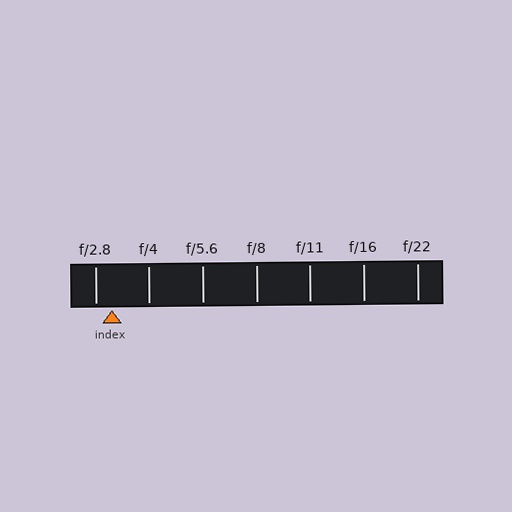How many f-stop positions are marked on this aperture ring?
There are 7 f-stop positions marked.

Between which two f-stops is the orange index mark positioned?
The index mark is between f/2.8 and f/4.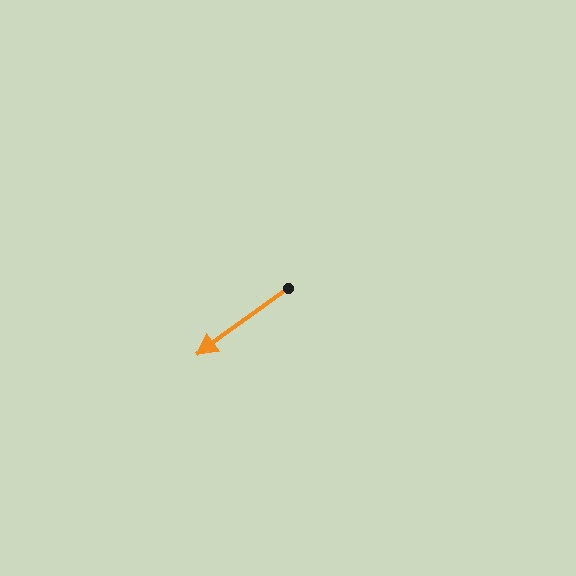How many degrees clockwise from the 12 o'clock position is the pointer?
Approximately 234 degrees.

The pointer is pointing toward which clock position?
Roughly 8 o'clock.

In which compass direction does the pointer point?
Southwest.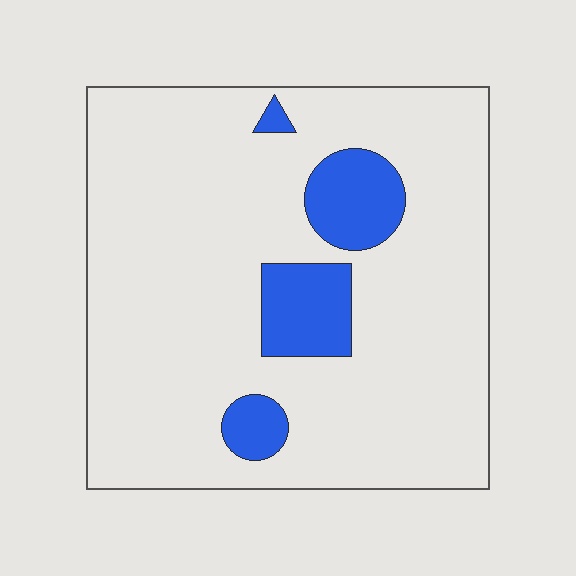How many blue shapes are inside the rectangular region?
4.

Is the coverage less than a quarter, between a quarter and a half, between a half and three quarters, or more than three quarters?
Less than a quarter.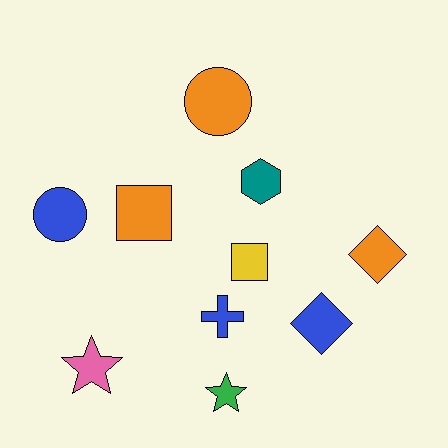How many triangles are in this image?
There are no triangles.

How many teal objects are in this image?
There is 1 teal object.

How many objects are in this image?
There are 10 objects.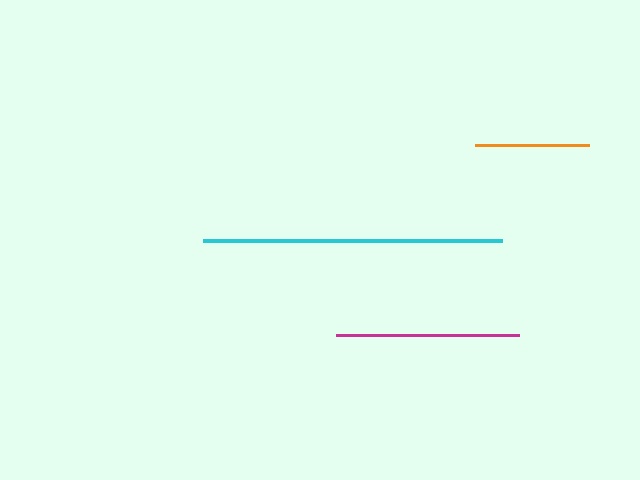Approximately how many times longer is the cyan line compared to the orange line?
The cyan line is approximately 2.6 times the length of the orange line.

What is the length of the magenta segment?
The magenta segment is approximately 183 pixels long.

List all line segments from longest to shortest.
From longest to shortest: cyan, magenta, orange.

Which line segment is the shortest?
The orange line is the shortest at approximately 114 pixels.